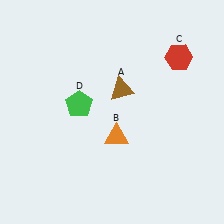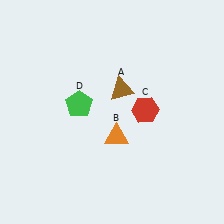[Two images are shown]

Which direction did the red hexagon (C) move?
The red hexagon (C) moved down.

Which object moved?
The red hexagon (C) moved down.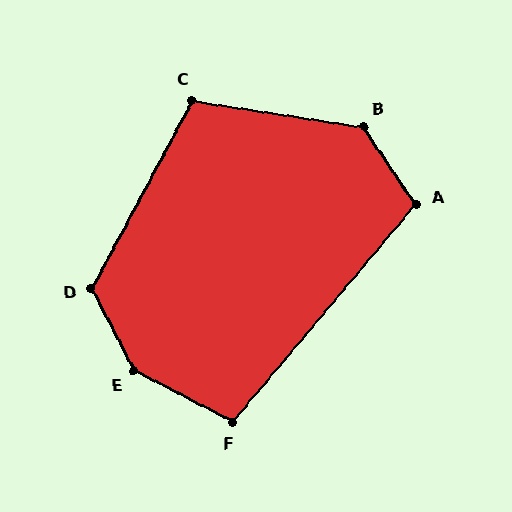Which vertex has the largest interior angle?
E, at approximately 145 degrees.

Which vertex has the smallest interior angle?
F, at approximately 103 degrees.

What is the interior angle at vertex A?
Approximately 106 degrees (obtuse).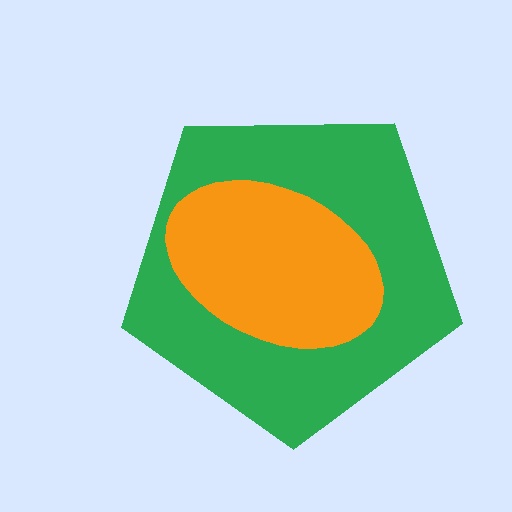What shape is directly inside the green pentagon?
The orange ellipse.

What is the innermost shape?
The orange ellipse.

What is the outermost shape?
The green pentagon.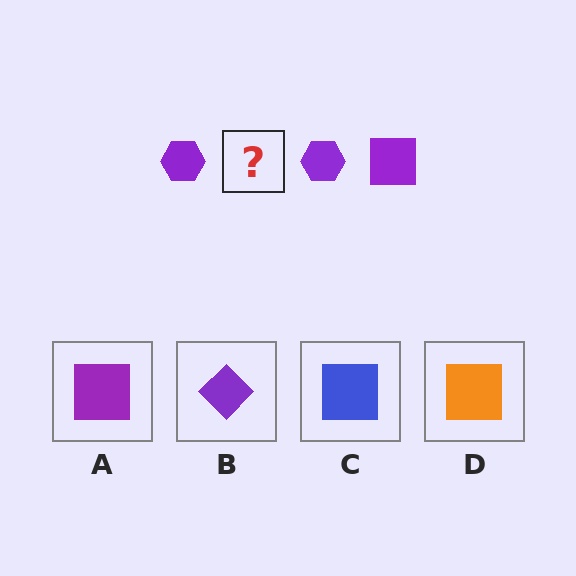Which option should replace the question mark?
Option A.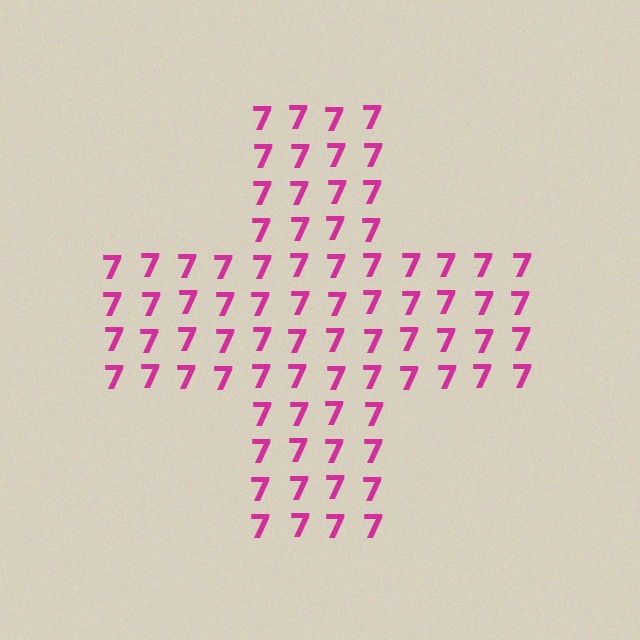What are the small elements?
The small elements are digit 7's.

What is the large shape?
The large shape is a cross.